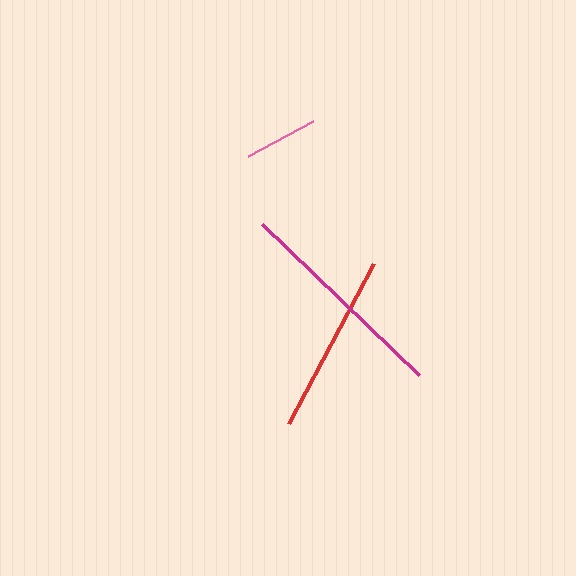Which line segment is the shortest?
The pink line is the shortest at approximately 74 pixels.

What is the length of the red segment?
The red segment is approximately 181 pixels long.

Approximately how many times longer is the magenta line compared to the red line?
The magenta line is approximately 1.2 times the length of the red line.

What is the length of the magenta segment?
The magenta segment is approximately 219 pixels long.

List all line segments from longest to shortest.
From longest to shortest: magenta, red, pink.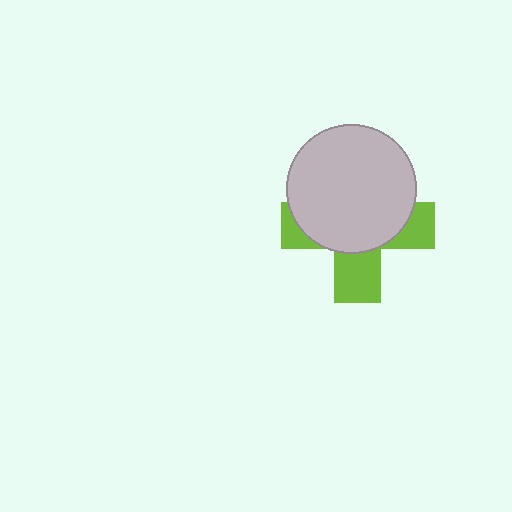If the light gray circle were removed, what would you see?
You would see the complete lime cross.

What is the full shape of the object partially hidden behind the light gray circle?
The partially hidden object is a lime cross.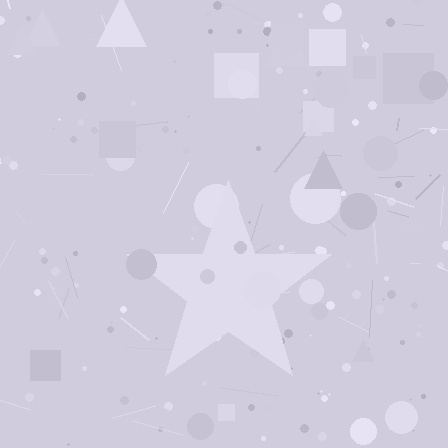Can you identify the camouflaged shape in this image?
The camouflaged shape is a star.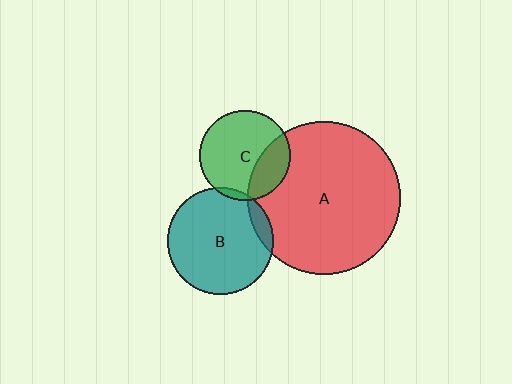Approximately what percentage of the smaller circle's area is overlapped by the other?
Approximately 25%.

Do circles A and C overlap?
Yes.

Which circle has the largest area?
Circle A (red).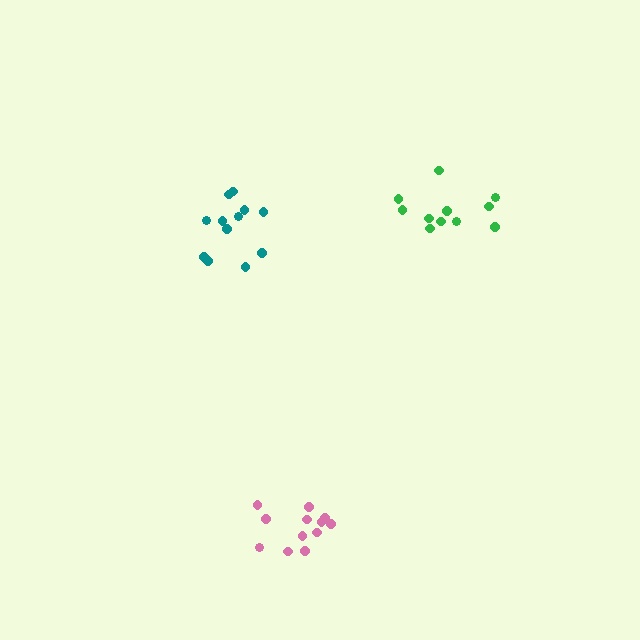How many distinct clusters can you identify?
There are 3 distinct clusters.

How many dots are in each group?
Group 1: 12 dots, Group 2: 12 dots, Group 3: 11 dots (35 total).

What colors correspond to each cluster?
The clusters are colored: teal, pink, green.